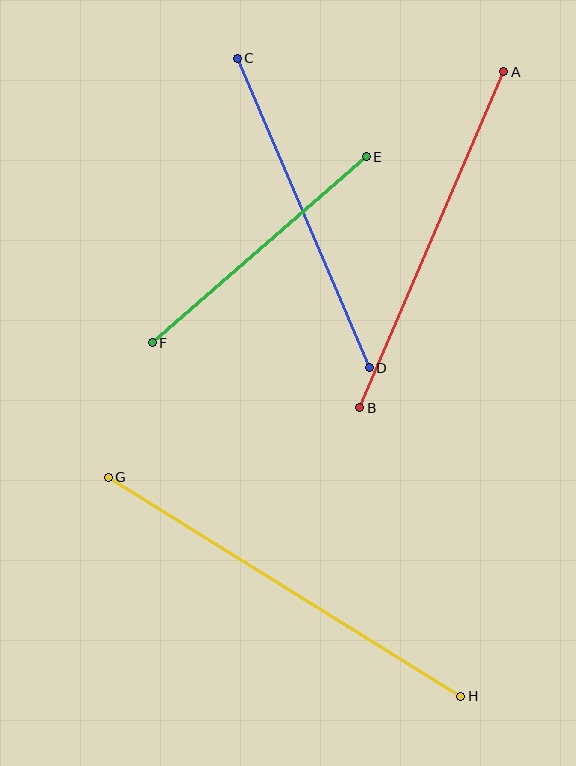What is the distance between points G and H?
The distance is approximately 415 pixels.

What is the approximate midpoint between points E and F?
The midpoint is at approximately (259, 250) pixels.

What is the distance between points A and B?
The distance is approximately 365 pixels.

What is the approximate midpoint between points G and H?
The midpoint is at approximately (285, 587) pixels.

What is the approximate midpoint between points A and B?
The midpoint is at approximately (432, 240) pixels.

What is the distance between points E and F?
The distance is approximately 284 pixels.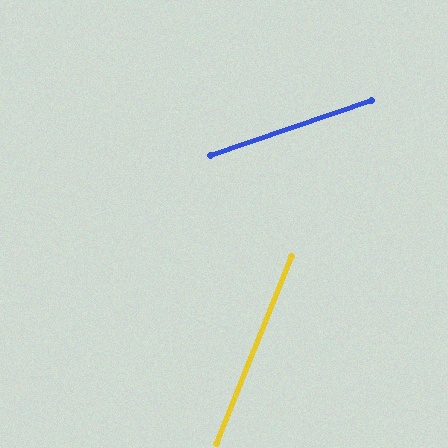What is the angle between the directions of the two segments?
Approximately 50 degrees.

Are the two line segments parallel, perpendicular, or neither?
Neither parallel nor perpendicular — they differ by about 50°.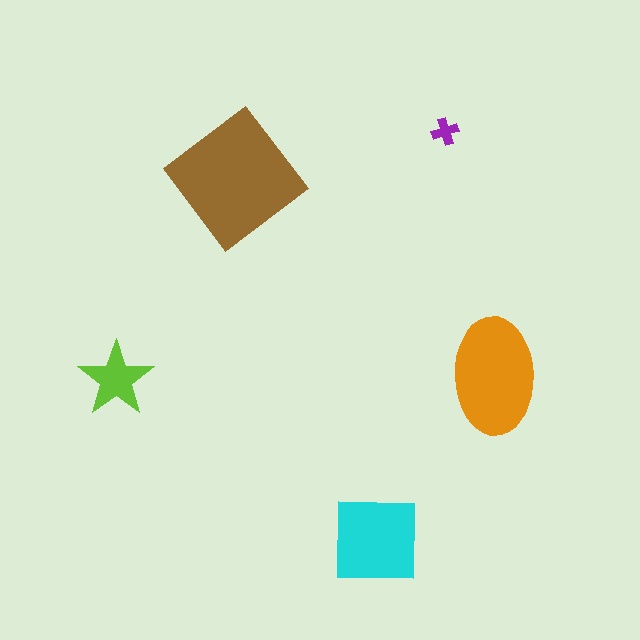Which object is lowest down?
The cyan square is bottommost.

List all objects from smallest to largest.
The purple cross, the lime star, the cyan square, the orange ellipse, the brown diamond.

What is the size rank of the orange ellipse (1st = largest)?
2nd.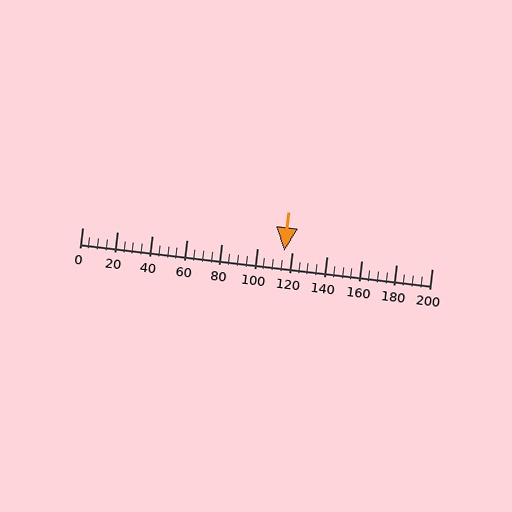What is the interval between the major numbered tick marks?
The major tick marks are spaced 20 units apart.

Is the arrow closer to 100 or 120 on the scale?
The arrow is closer to 120.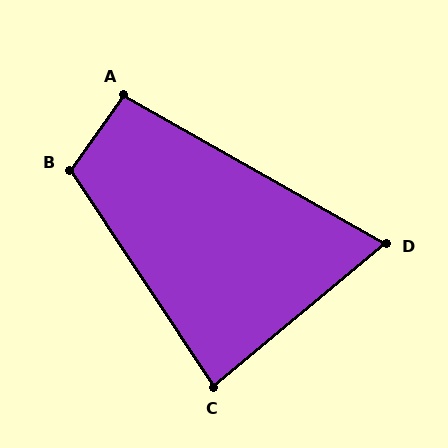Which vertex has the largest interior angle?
B, at approximately 111 degrees.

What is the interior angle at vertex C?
Approximately 84 degrees (acute).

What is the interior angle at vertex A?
Approximately 96 degrees (obtuse).